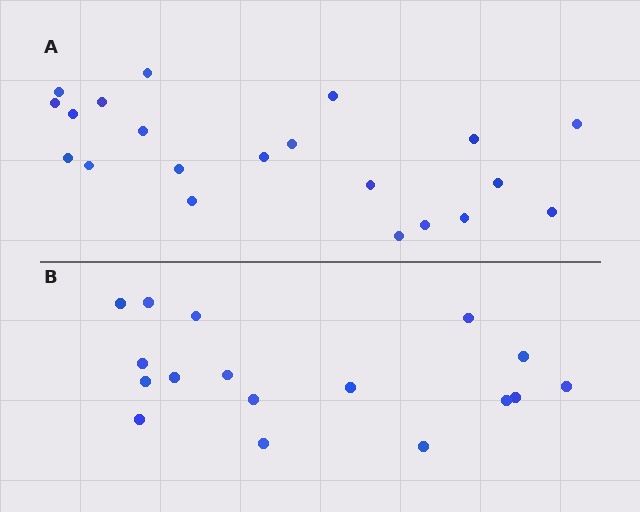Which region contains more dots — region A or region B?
Region A (the top region) has more dots.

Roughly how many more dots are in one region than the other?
Region A has about 4 more dots than region B.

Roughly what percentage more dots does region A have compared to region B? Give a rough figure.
About 25% more.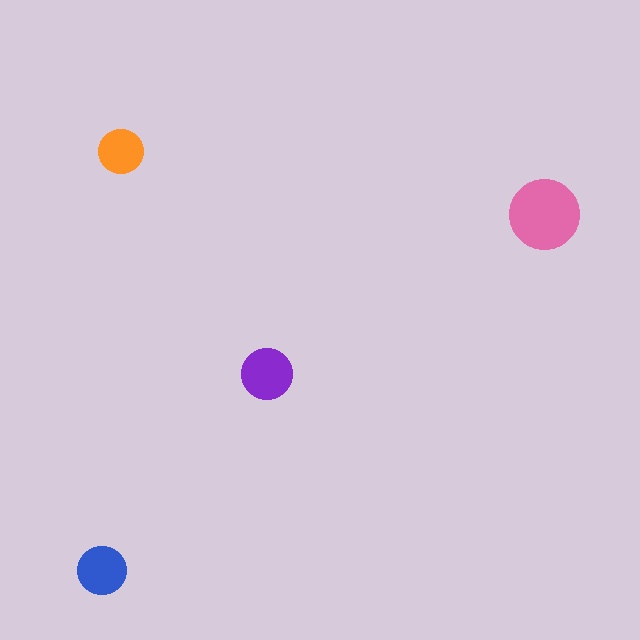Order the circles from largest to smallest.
the pink one, the purple one, the blue one, the orange one.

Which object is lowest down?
The blue circle is bottommost.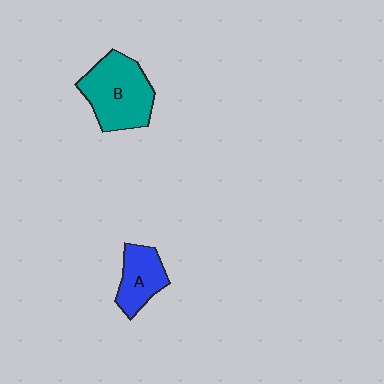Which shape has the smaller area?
Shape A (blue).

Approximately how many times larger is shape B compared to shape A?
Approximately 1.7 times.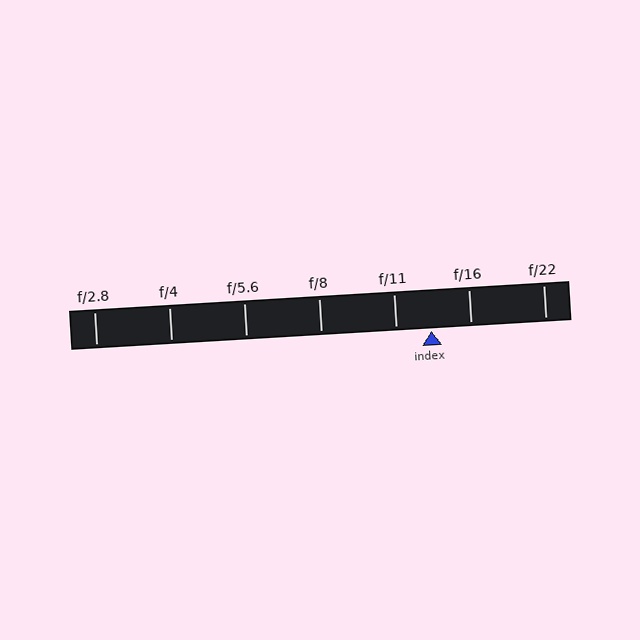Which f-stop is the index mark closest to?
The index mark is closest to f/11.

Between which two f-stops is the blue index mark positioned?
The index mark is between f/11 and f/16.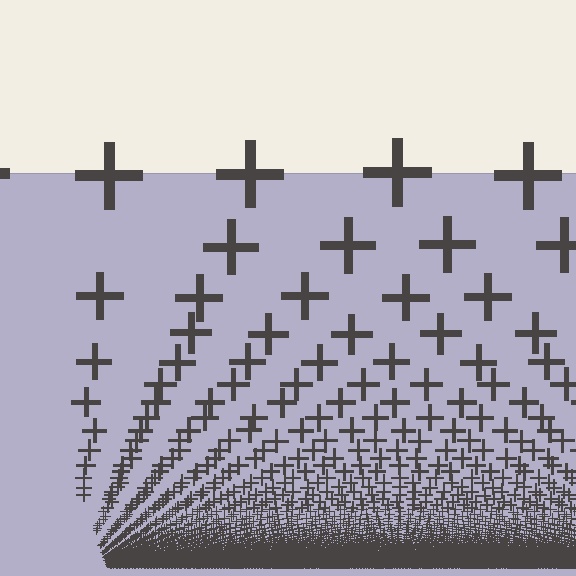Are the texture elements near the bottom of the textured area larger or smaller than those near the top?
Smaller. The gradient is inverted — elements near the bottom are smaller and denser.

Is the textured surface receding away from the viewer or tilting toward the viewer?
The surface appears to tilt toward the viewer. Texture elements get larger and sparser toward the top.